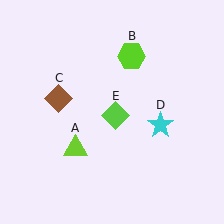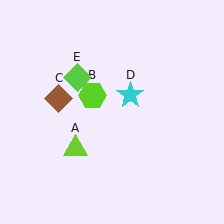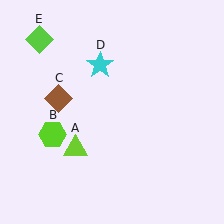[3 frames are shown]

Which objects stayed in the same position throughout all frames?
Lime triangle (object A) and brown diamond (object C) remained stationary.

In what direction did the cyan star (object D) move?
The cyan star (object D) moved up and to the left.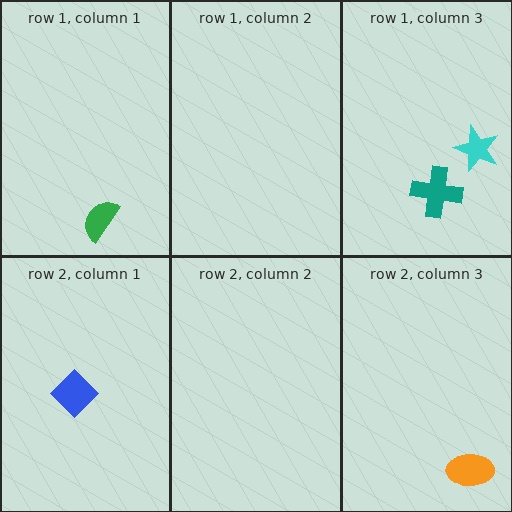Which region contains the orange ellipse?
The row 2, column 3 region.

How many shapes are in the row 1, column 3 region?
2.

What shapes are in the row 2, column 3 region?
The orange ellipse.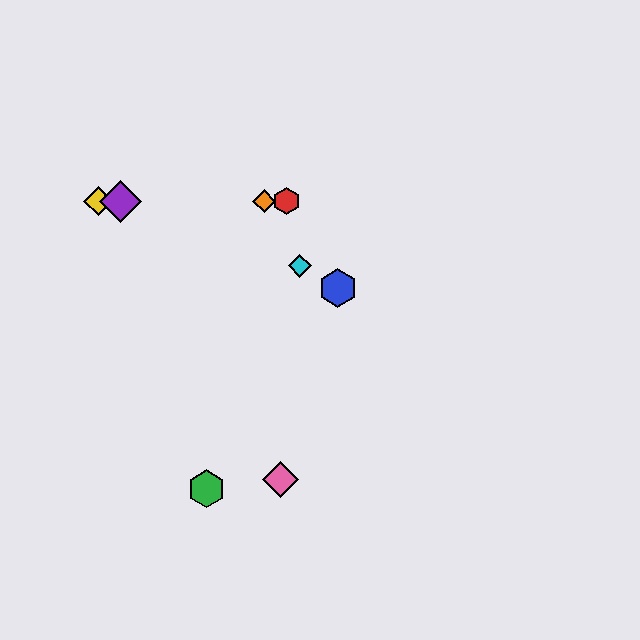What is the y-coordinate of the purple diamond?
The purple diamond is at y≈201.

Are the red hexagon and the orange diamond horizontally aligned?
Yes, both are at y≈201.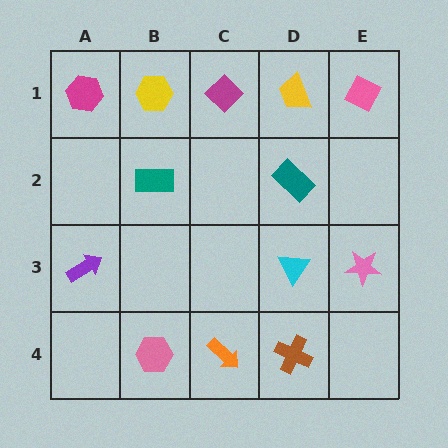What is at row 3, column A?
A purple arrow.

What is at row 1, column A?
A magenta hexagon.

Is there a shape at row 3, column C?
No, that cell is empty.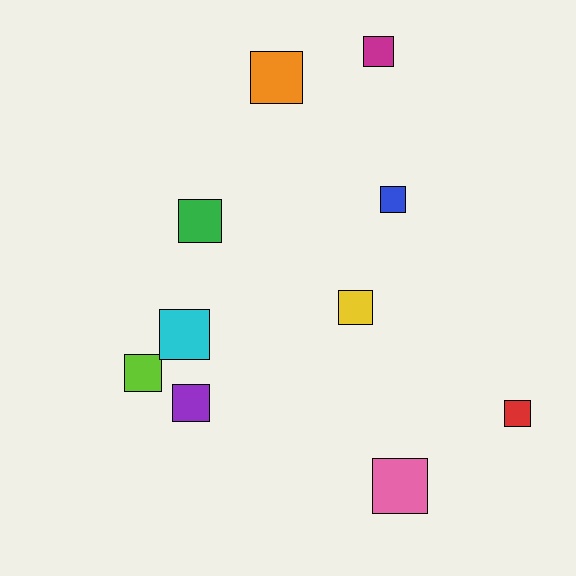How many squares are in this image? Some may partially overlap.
There are 10 squares.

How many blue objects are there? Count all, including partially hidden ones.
There is 1 blue object.